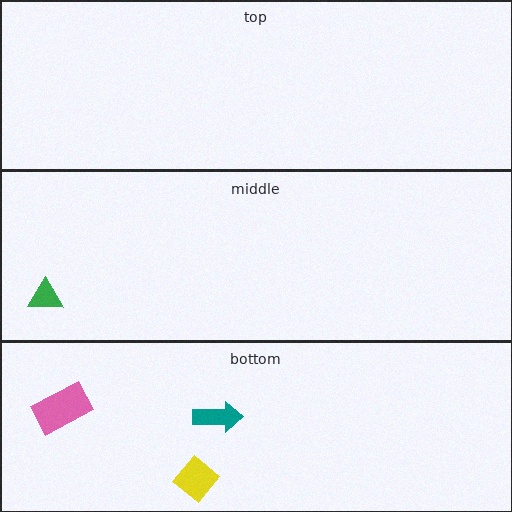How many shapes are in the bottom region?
3.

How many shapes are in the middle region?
1.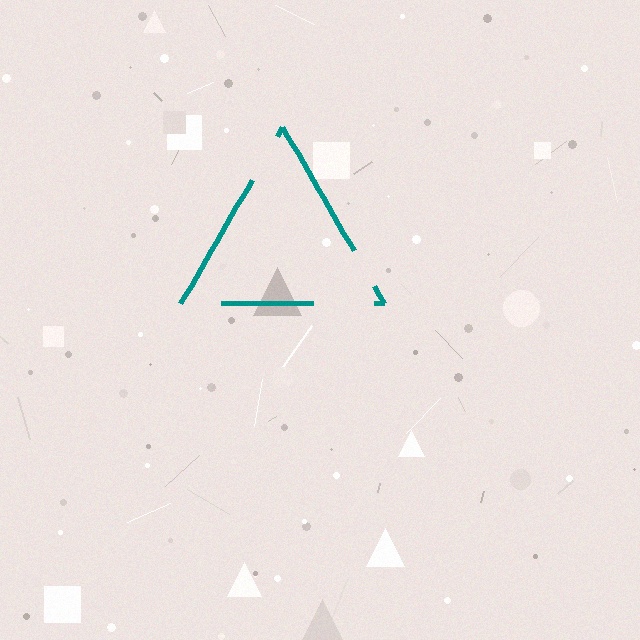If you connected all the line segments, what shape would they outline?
They would outline a triangle.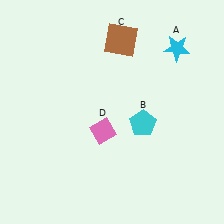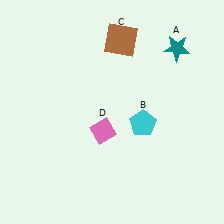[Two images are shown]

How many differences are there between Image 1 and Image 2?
There is 1 difference between the two images.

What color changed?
The star (A) changed from cyan in Image 1 to teal in Image 2.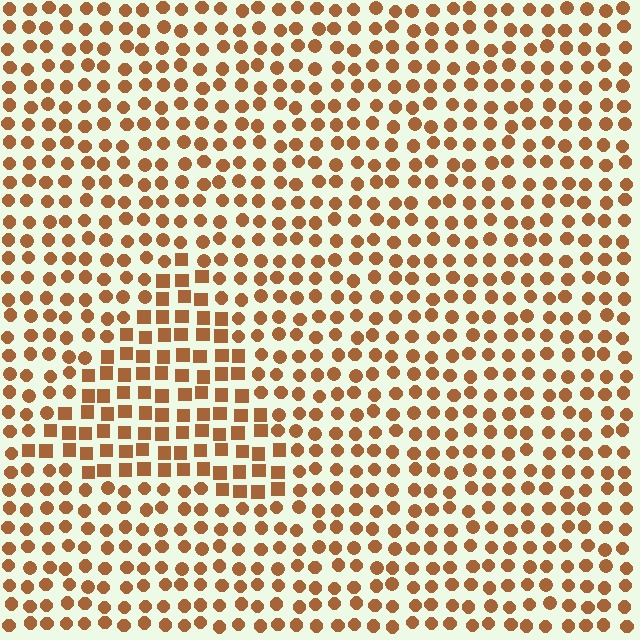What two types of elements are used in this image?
The image uses squares inside the triangle region and circles outside it.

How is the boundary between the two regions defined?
The boundary is defined by a change in element shape: squares inside vs. circles outside. All elements share the same color and spacing.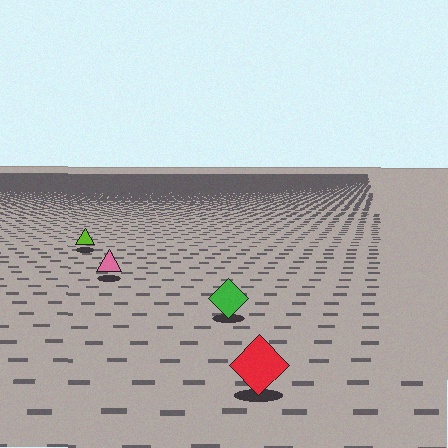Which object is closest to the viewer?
The red diamond is closest. The texture marks near it are larger and more spread out.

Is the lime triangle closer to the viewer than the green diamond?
No. The green diamond is closer — you can tell from the texture gradient: the ground texture is coarser near it.